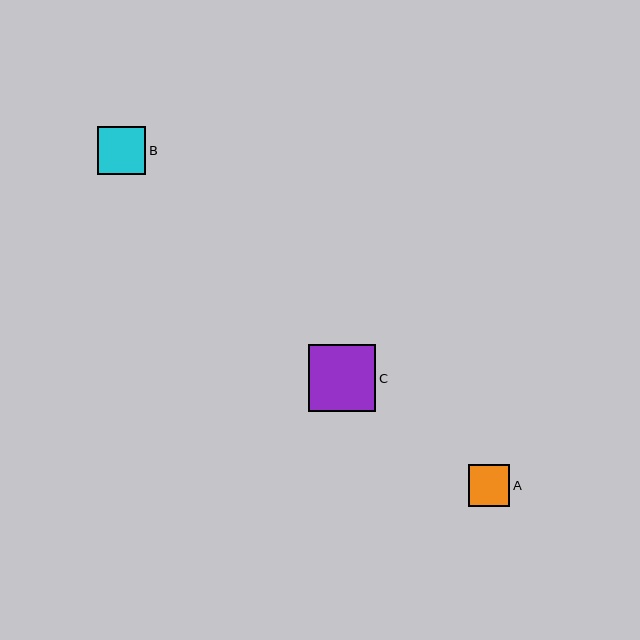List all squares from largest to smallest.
From largest to smallest: C, B, A.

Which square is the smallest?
Square A is the smallest with a size of approximately 41 pixels.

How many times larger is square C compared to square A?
Square C is approximately 1.6 times the size of square A.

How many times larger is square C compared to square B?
Square C is approximately 1.4 times the size of square B.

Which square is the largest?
Square C is the largest with a size of approximately 67 pixels.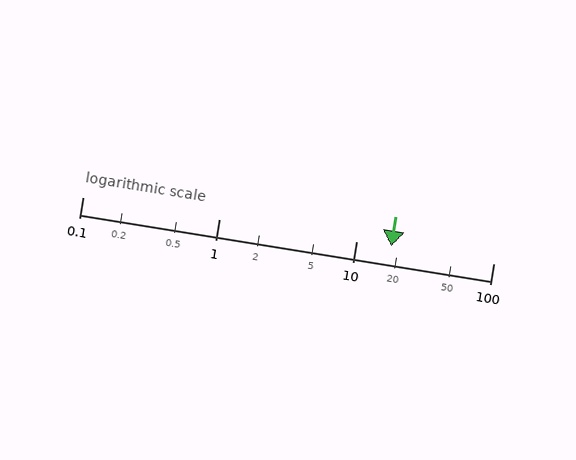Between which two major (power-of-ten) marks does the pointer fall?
The pointer is between 10 and 100.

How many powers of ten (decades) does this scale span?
The scale spans 3 decades, from 0.1 to 100.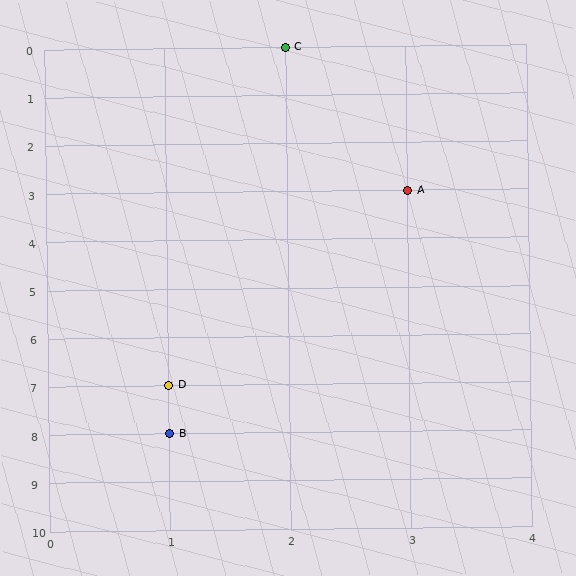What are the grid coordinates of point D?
Point D is at grid coordinates (1, 7).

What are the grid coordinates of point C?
Point C is at grid coordinates (2, 0).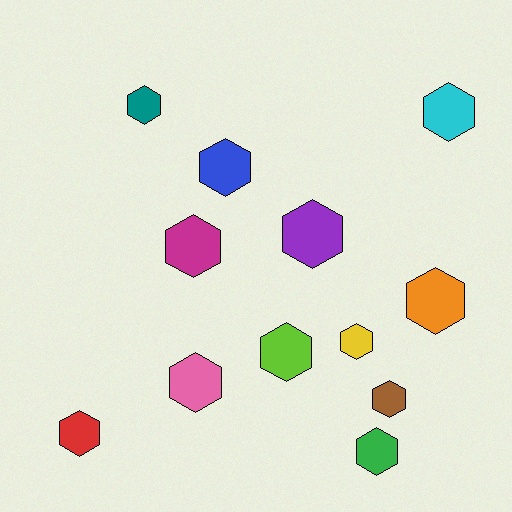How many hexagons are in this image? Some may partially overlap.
There are 12 hexagons.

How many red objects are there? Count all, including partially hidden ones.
There is 1 red object.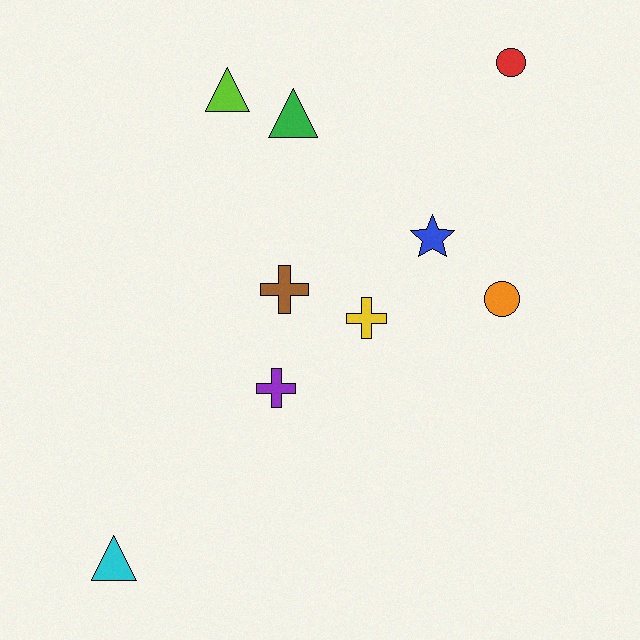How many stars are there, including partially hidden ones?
There is 1 star.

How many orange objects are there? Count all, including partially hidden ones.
There is 1 orange object.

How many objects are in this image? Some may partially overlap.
There are 9 objects.